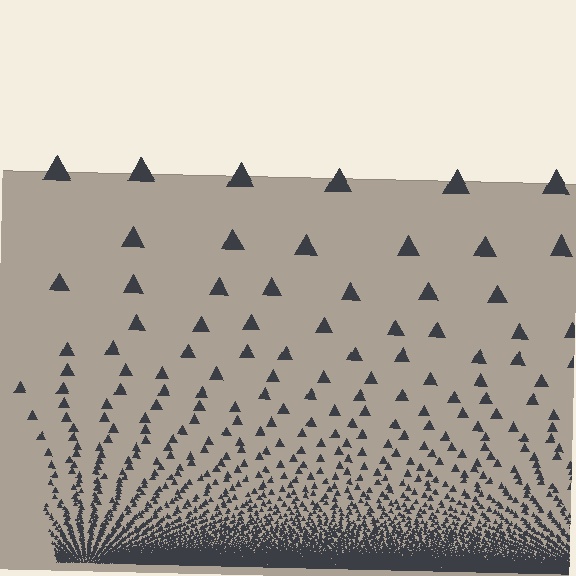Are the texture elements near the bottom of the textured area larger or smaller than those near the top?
Smaller. The gradient is inverted — elements near the bottom are smaller and denser.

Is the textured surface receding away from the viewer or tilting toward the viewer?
The surface appears to tilt toward the viewer. Texture elements get larger and sparser toward the top.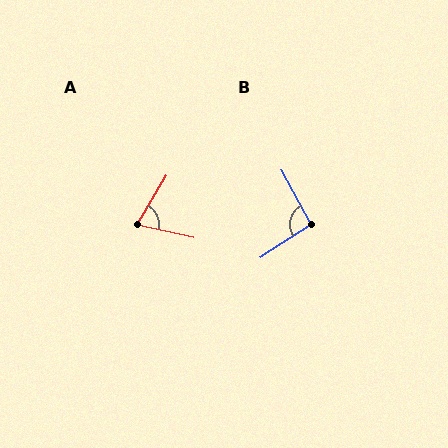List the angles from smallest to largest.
A (71°), B (94°).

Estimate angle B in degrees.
Approximately 94 degrees.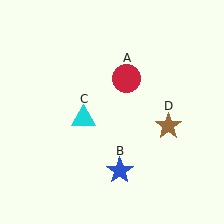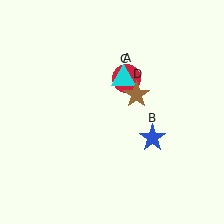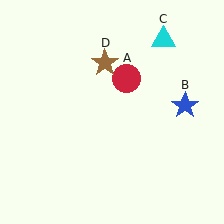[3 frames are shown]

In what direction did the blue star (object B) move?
The blue star (object B) moved up and to the right.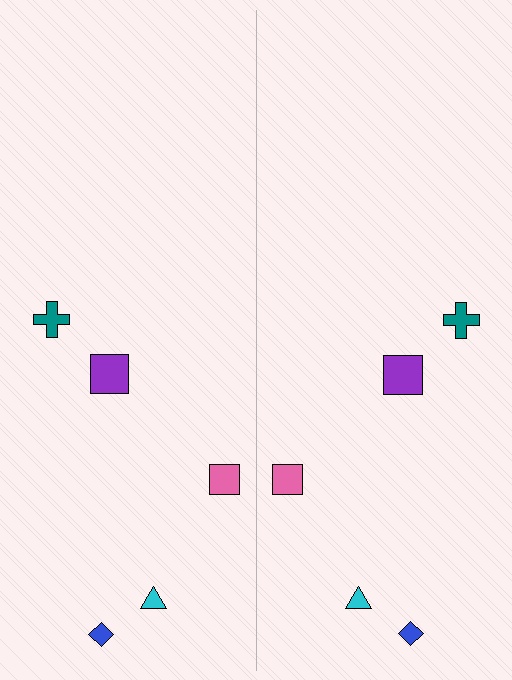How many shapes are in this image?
There are 10 shapes in this image.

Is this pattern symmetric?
Yes, this pattern has bilateral (reflection) symmetry.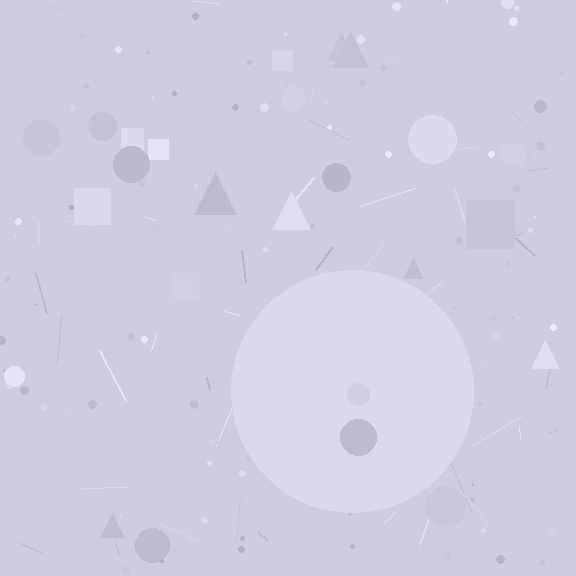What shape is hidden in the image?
A circle is hidden in the image.